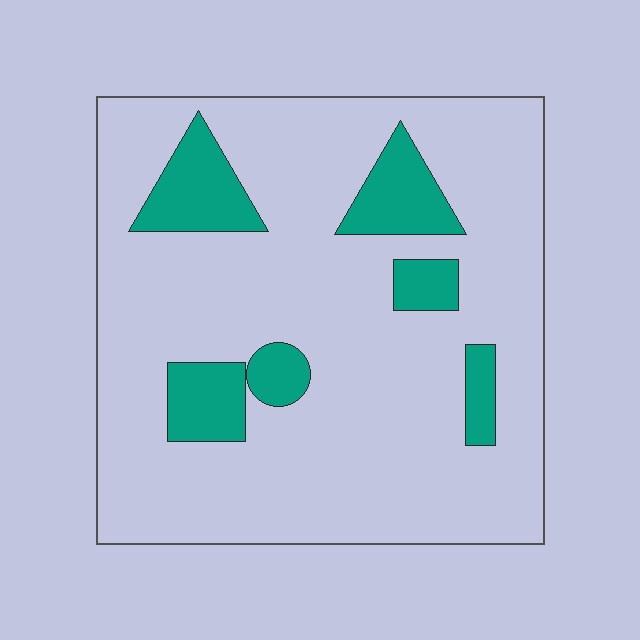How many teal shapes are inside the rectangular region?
6.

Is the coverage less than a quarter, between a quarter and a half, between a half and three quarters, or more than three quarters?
Less than a quarter.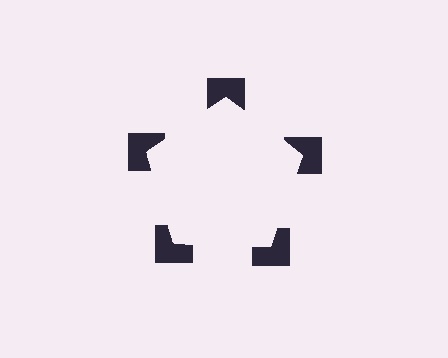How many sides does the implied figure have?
5 sides.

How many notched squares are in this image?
There are 5 — one at each vertex of the illusory pentagon.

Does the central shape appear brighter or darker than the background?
It typically appears slightly brighter than the background, even though no actual brightness change is drawn.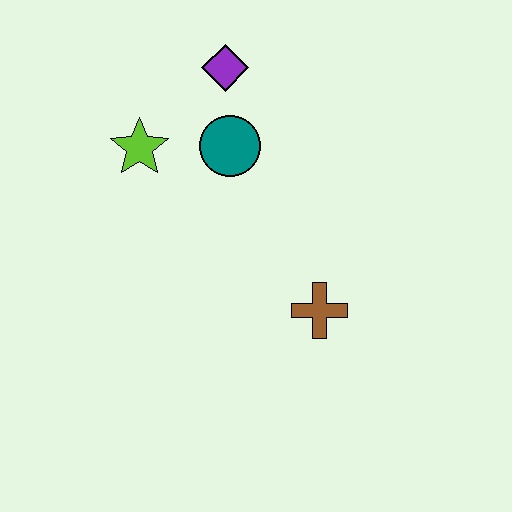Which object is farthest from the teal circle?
The brown cross is farthest from the teal circle.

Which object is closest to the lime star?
The teal circle is closest to the lime star.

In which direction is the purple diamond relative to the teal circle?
The purple diamond is above the teal circle.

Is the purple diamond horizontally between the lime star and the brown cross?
Yes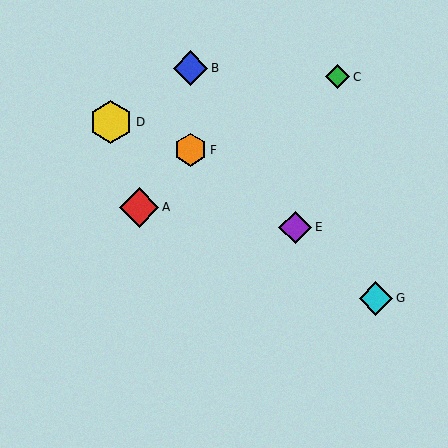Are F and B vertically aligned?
Yes, both are at x≈191.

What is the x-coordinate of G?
Object G is at x≈376.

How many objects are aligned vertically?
2 objects (B, F) are aligned vertically.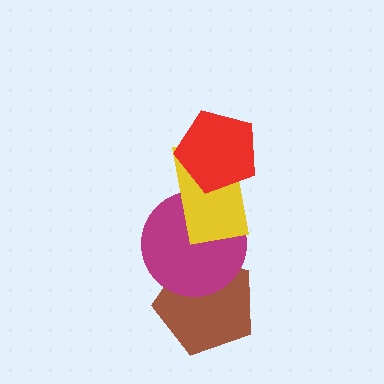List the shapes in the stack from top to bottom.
From top to bottom: the red pentagon, the yellow rectangle, the magenta circle, the brown pentagon.